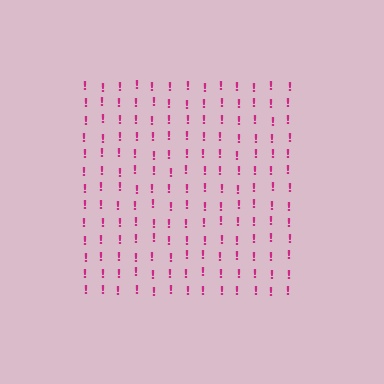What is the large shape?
The large shape is a square.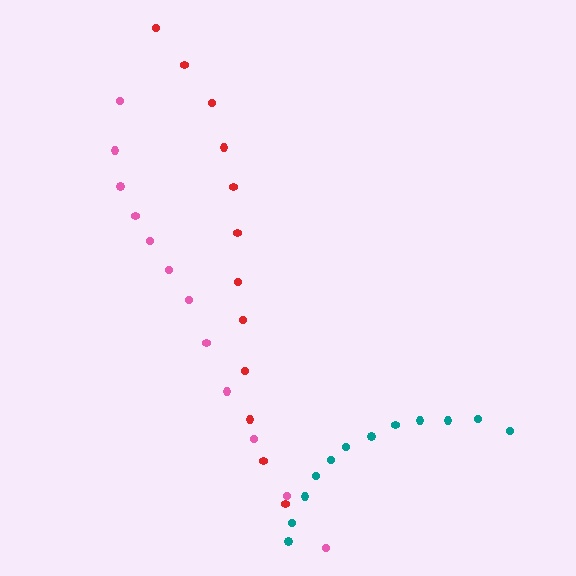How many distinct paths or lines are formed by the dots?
There are 3 distinct paths.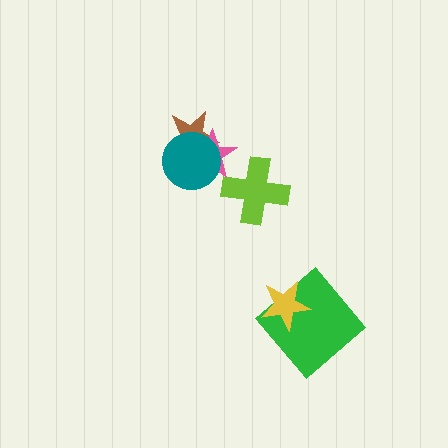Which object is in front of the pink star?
The teal circle is in front of the pink star.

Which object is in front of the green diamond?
The yellow star is in front of the green diamond.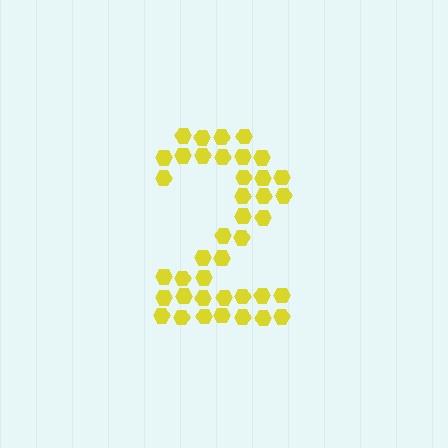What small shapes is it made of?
It is made of small hexagons.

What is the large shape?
The large shape is the digit 2.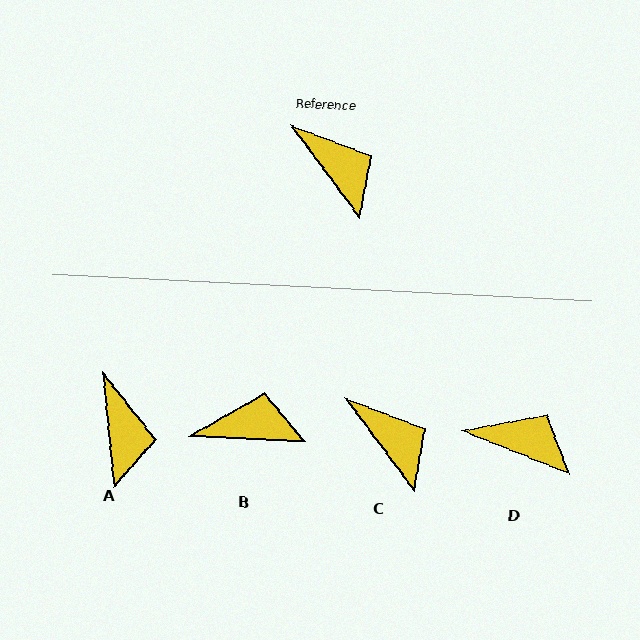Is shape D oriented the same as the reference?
No, it is off by about 32 degrees.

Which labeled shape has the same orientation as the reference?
C.